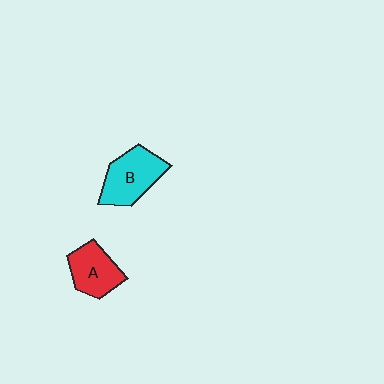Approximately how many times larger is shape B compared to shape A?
Approximately 1.3 times.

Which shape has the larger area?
Shape B (cyan).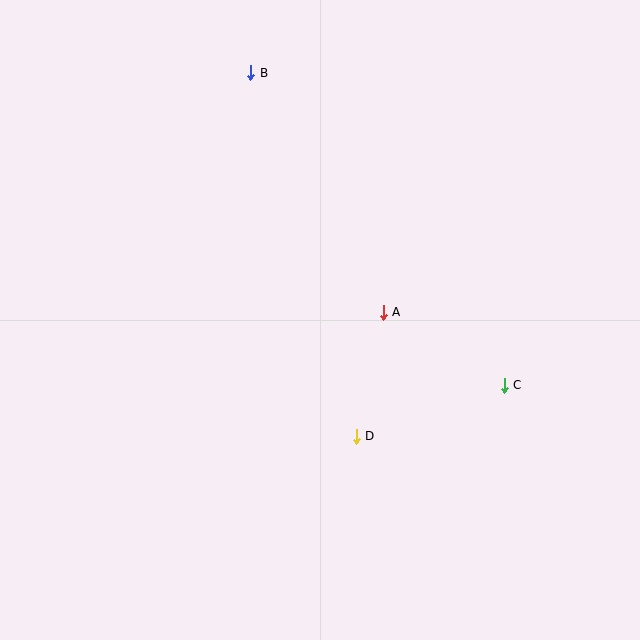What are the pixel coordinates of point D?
Point D is at (356, 436).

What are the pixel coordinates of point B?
Point B is at (251, 73).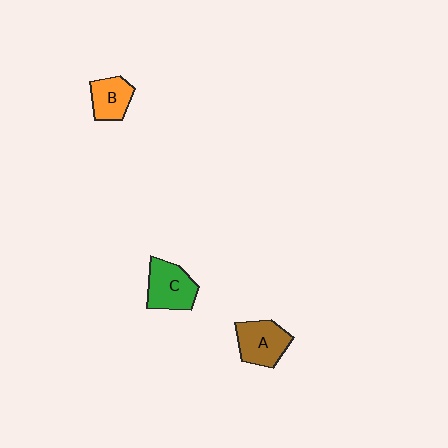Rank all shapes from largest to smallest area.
From largest to smallest: C (green), A (brown), B (orange).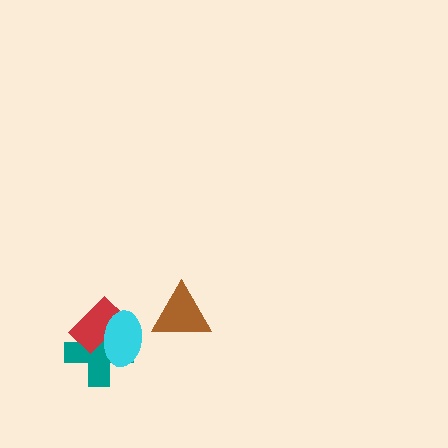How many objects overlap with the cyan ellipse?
2 objects overlap with the cyan ellipse.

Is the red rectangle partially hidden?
Yes, it is partially covered by another shape.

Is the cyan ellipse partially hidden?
No, no other shape covers it.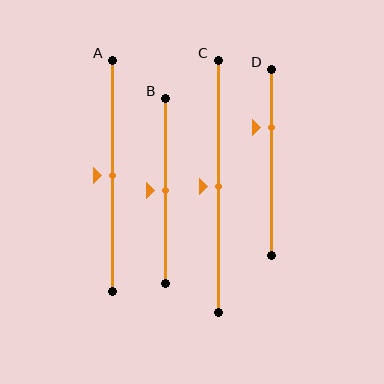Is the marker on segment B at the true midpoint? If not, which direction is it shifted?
Yes, the marker on segment B is at the true midpoint.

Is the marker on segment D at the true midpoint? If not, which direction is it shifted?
No, the marker on segment D is shifted upward by about 19% of the segment length.